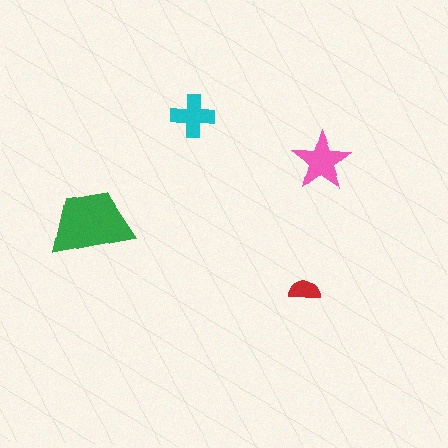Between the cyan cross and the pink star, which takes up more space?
The pink star.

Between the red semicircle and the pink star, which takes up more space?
The pink star.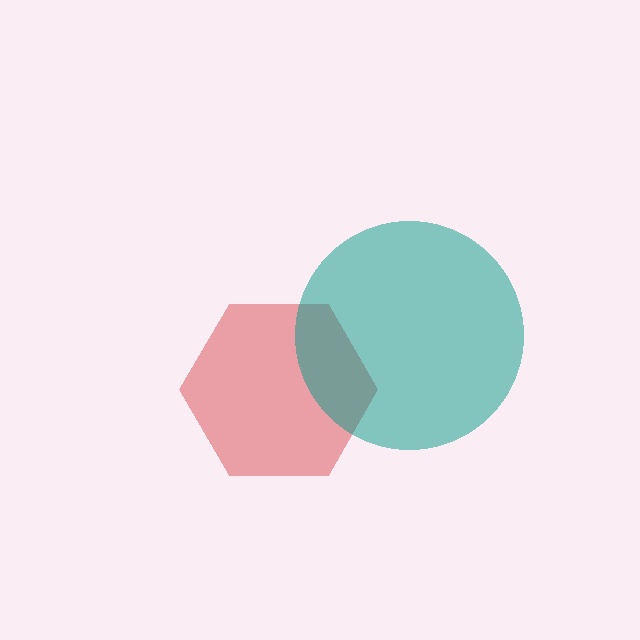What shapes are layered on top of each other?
The layered shapes are: a red hexagon, a teal circle.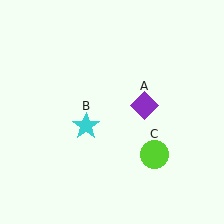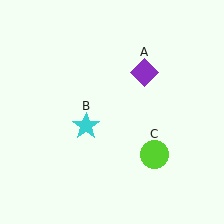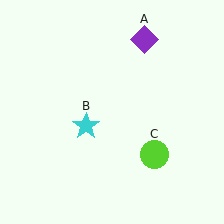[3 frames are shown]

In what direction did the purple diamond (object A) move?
The purple diamond (object A) moved up.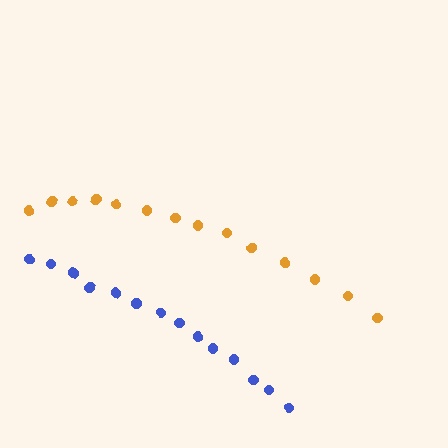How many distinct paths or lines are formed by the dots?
There are 2 distinct paths.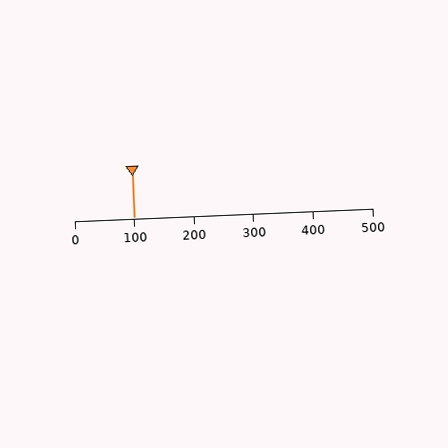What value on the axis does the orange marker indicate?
The marker indicates approximately 100.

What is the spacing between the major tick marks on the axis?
The major ticks are spaced 100 apart.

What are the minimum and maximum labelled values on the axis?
The axis runs from 0 to 500.